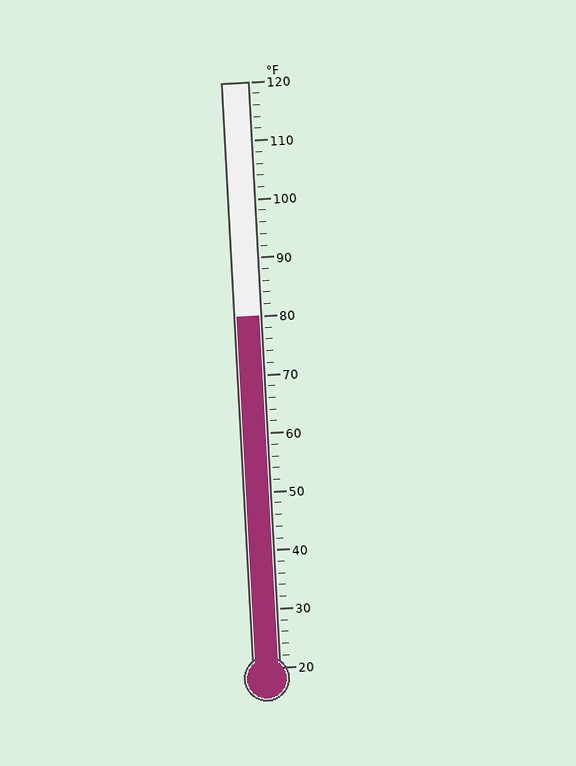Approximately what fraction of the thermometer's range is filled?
The thermometer is filled to approximately 60% of its range.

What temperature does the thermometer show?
The thermometer shows approximately 80°F.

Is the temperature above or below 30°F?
The temperature is above 30°F.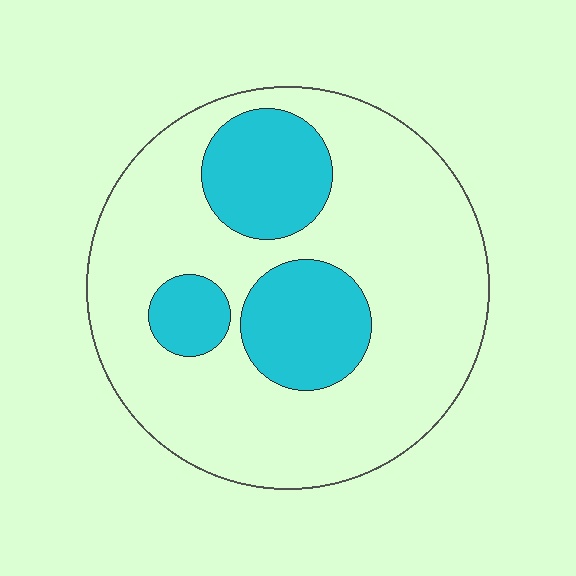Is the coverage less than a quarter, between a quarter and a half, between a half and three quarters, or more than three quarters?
Between a quarter and a half.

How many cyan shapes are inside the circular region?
3.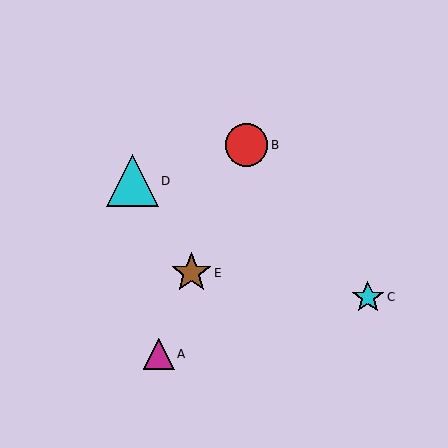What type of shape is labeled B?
Shape B is a red circle.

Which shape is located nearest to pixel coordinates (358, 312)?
The cyan star (labeled C) at (368, 297) is nearest to that location.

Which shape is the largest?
The cyan triangle (labeled D) is the largest.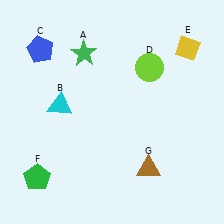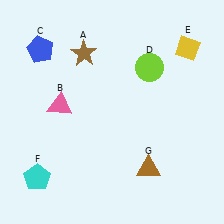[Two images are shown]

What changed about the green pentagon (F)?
In Image 1, F is green. In Image 2, it changed to cyan.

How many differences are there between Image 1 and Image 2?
There are 3 differences between the two images.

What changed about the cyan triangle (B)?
In Image 1, B is cyan. In Image 2, it changed to pink.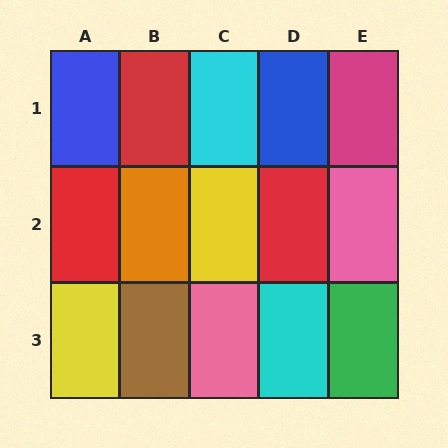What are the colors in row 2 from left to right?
Red, orange, yellow, red, pink.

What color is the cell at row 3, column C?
Pink.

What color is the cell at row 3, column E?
Green.